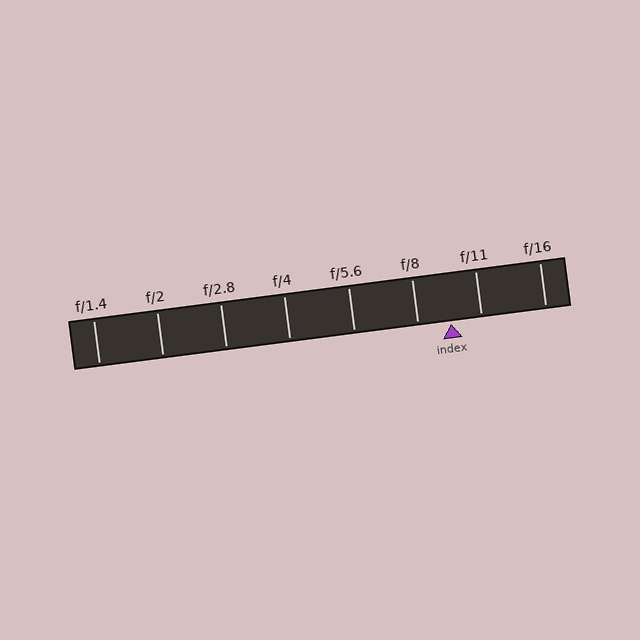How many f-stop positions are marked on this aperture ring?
There are 8 f-stop positions marked.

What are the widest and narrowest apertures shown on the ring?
The widest aperture shown is f/1.4 and the narrowest is f/16.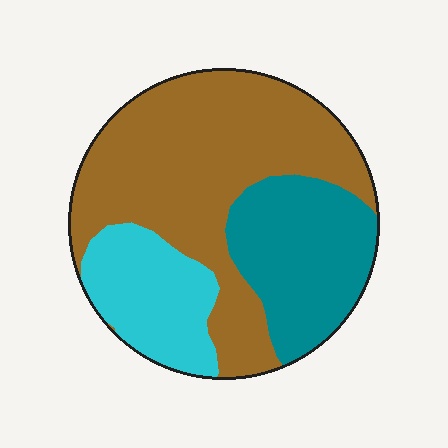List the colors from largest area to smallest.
From largest to smallest: brown, teal, cyan.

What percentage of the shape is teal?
Teal takes up about one quarter (1/4) of the shape.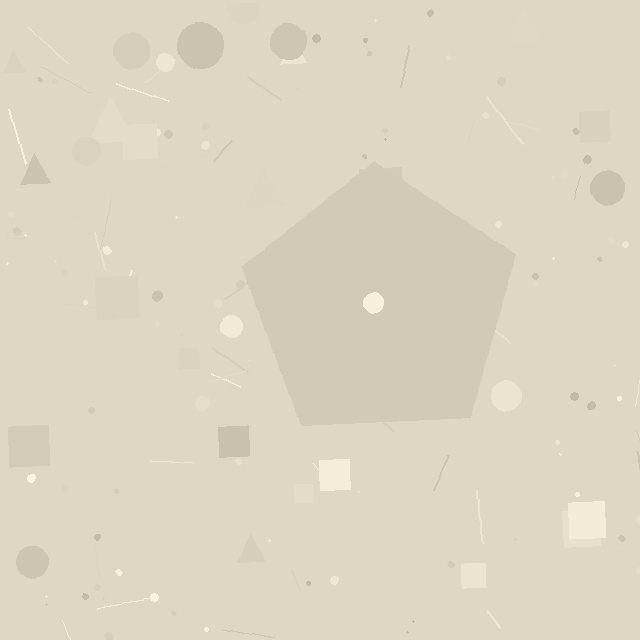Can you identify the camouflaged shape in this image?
The camouflaged shape is a pentagon.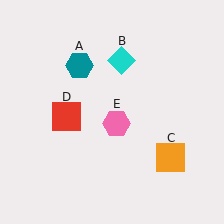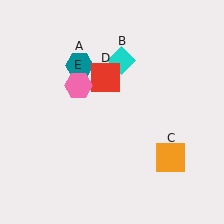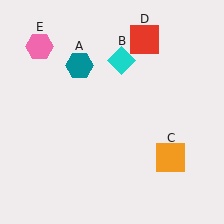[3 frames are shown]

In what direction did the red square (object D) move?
The red square (object D) moved up and to the right.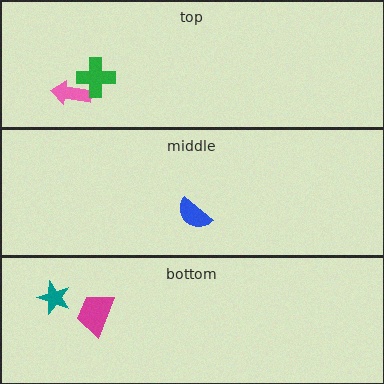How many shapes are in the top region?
2.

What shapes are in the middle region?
The blue semicircle.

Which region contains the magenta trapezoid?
The bottom region.